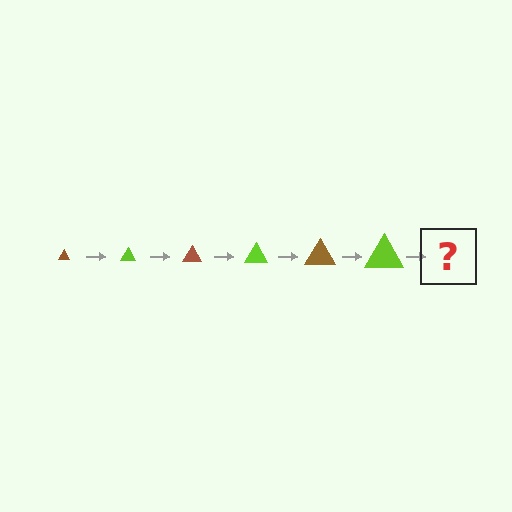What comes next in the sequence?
The next element should be a brown triangle, larger than the previous one.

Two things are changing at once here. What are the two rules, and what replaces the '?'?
The two rules are that the triangle grows larger each step and the color cycles through brown and lime. The '?' should be a brown triangle, larger than the previous one.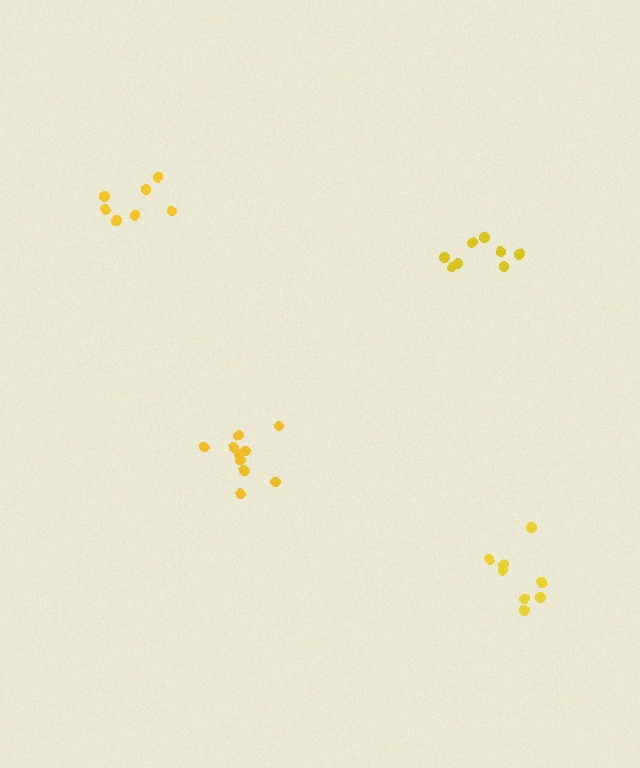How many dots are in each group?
Group 1: 8 dots, Group 2: 10 dots, Group 3: 8 dots, Group 4: 7 dots (33 total).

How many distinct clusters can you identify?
There are 4 distinct clusters.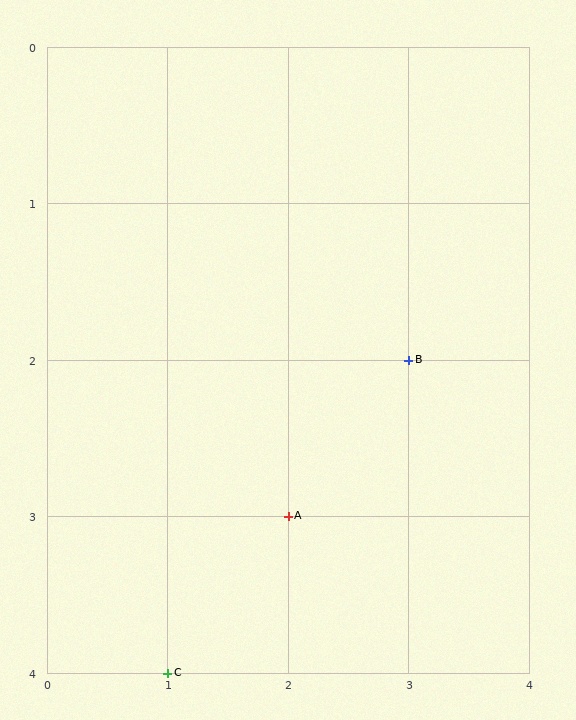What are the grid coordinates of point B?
Point B is at grid coordinates (3, 2).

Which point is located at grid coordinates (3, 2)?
Point B is at (3, 2).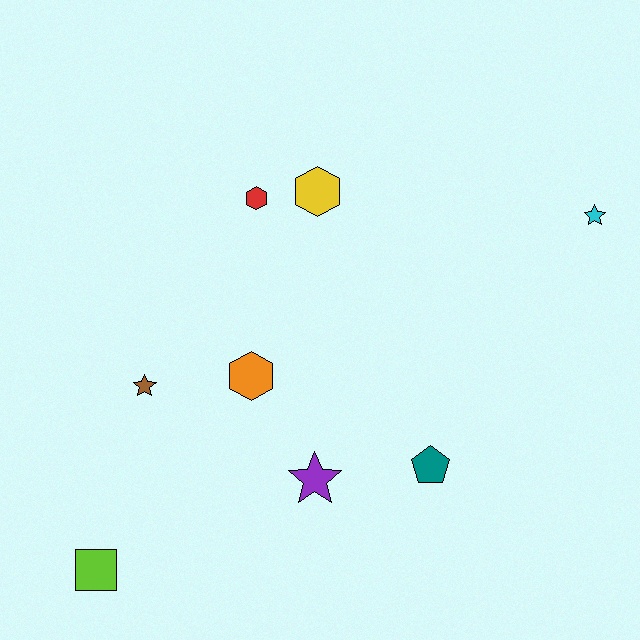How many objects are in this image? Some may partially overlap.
There are 8 objects.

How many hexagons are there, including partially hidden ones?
There are 3 hexagons.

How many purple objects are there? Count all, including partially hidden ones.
There is 1 purple object.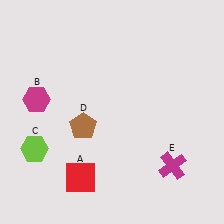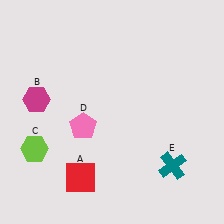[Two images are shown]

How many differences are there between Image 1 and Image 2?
There are 2 differences between the two images.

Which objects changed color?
D changed from brown to pink. E changed from magenta to teal.